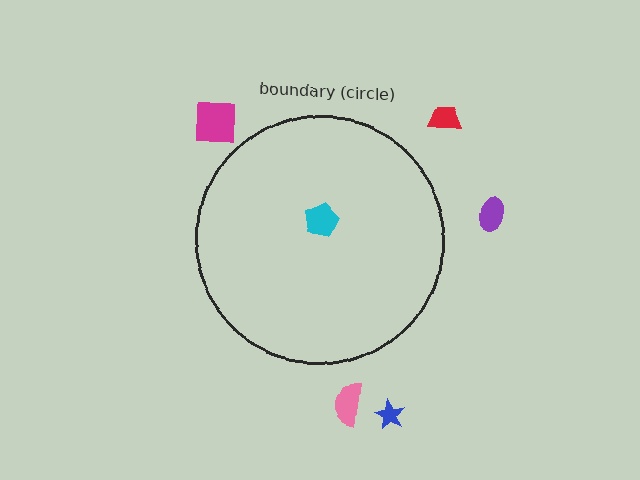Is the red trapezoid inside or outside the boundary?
Outside.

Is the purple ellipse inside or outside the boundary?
Outside.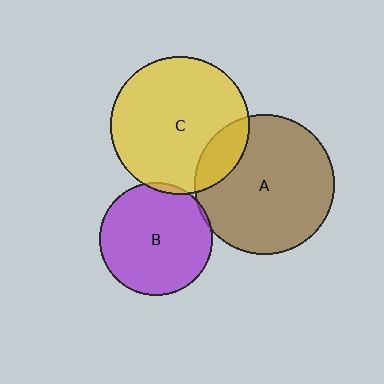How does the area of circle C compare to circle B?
Approximately 1.5 times.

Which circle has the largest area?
Circle A (brown).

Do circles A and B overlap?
Yes.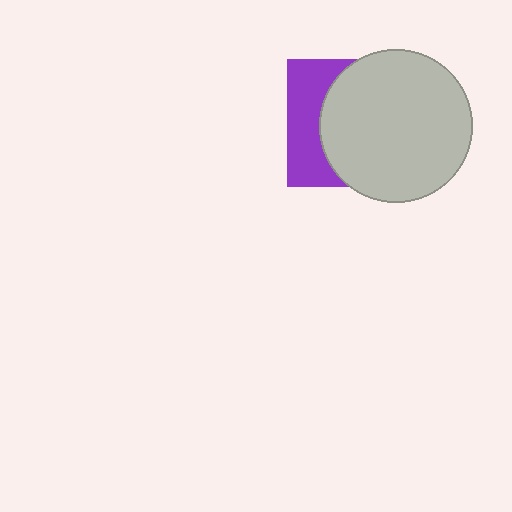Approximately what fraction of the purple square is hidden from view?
Roughly 67% of the purple square is hidden behind the light gray circle.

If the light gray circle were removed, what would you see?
You would see the complete purple square.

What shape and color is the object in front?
The object in front is a light gray circle.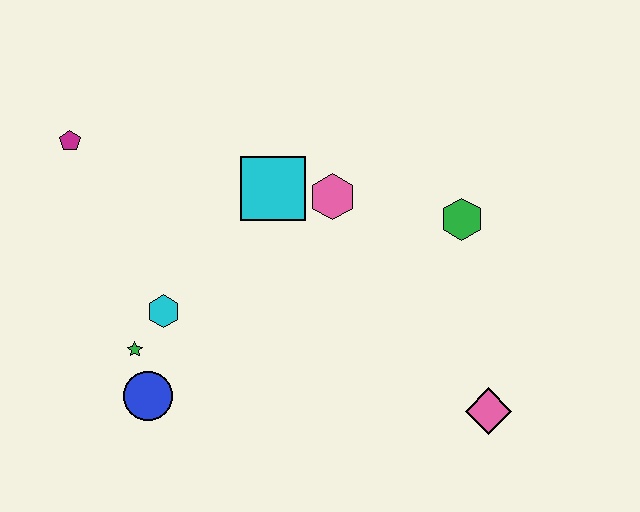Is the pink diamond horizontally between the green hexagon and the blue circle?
No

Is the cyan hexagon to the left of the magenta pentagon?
No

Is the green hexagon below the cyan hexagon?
No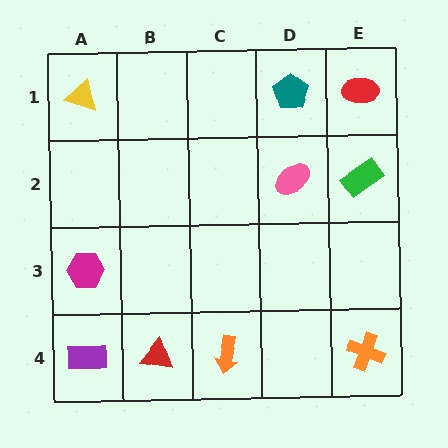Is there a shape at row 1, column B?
No, that cell is empty.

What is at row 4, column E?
An orange cross.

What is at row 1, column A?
A yellow triangle.